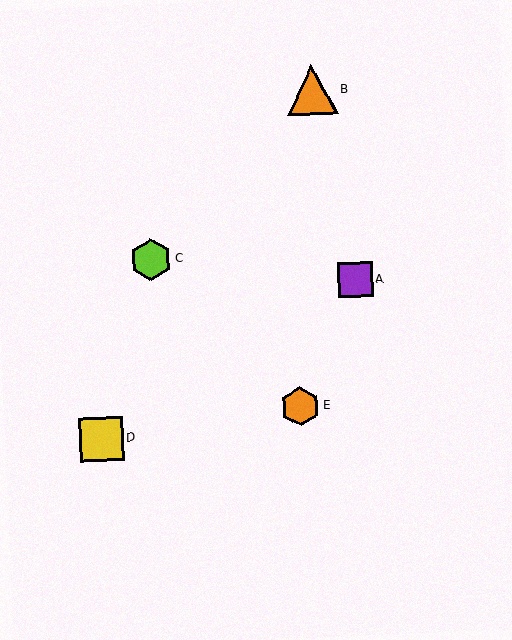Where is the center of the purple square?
The center of the purple square is at (355, 280).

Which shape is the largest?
The orange triangle (labeled B) is the largest.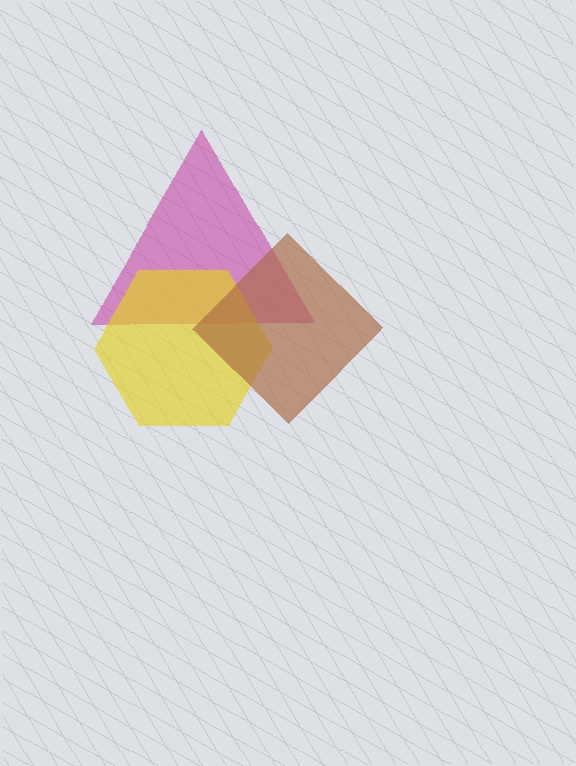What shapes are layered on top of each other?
The layered shapes are: a magenta triangle, a yellow hexagon, a brown diamond.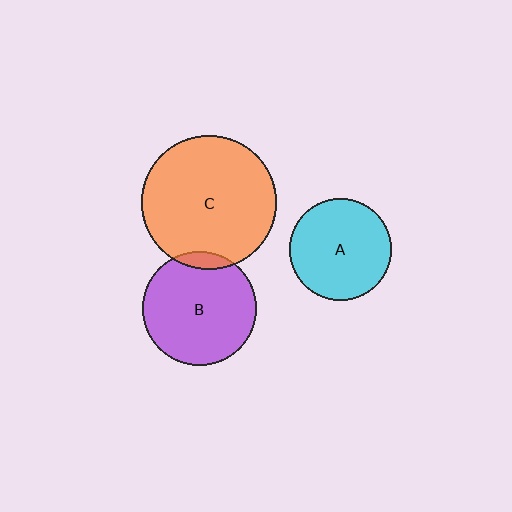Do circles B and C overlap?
Yes.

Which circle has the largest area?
Circle C (orange).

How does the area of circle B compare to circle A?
Approximately 1.2 times.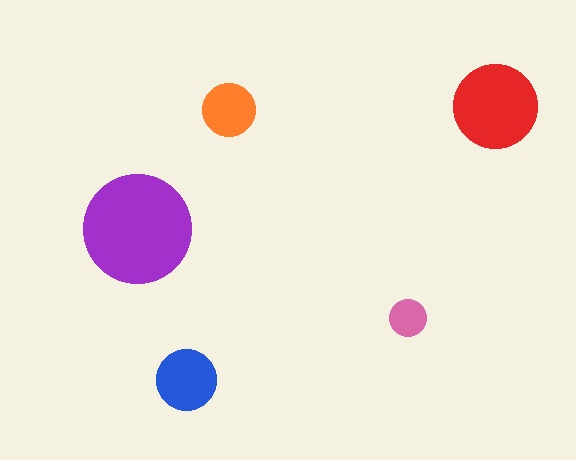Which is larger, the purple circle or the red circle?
The purple one.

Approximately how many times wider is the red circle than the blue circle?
About 1.5 times wider.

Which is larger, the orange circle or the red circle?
The red one.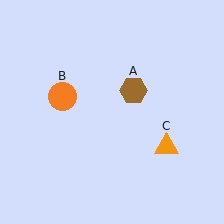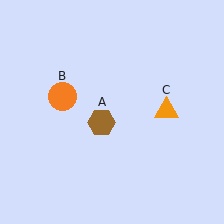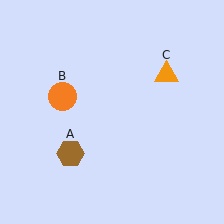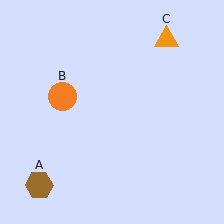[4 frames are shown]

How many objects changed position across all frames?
2 objects changed position: brown hexagon (object A), orange triangle (object C).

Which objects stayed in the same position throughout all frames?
Orange circle (object B) remained stationary.